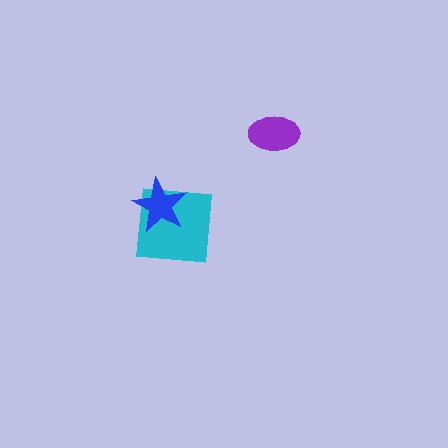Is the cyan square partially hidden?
Yes, it is partially covered by another shape.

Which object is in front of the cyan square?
The blue star is in front of the cyan square.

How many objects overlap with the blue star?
1 object overlaps with the blue star.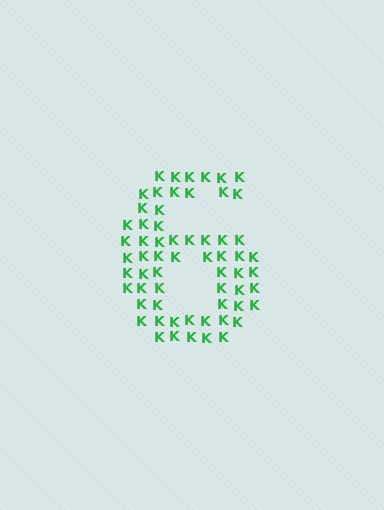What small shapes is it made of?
It is made of small letter K's.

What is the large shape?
The large shape is the digit 6.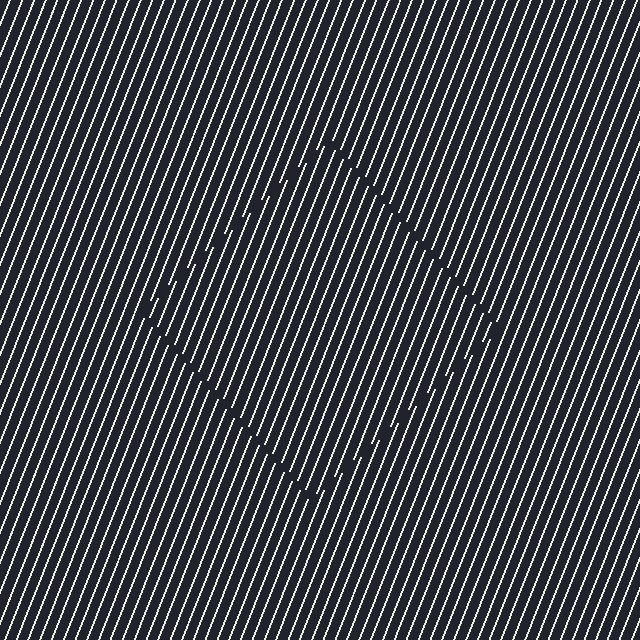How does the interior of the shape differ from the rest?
The interior of the shape contains the same grating, shifted by half a period — the contour is defined by the phase discontinuity where line-ends from the inner and outer gratings abut.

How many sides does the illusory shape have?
4 sides — the line-ends trace a square.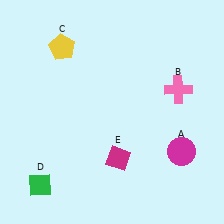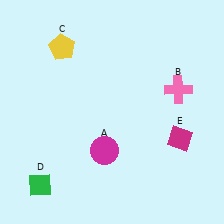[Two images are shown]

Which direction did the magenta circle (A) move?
The magenta circle (A) moved left.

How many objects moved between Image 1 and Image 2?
2 objects moved between the two images.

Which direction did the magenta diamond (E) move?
The magenta diamond (E) moved right.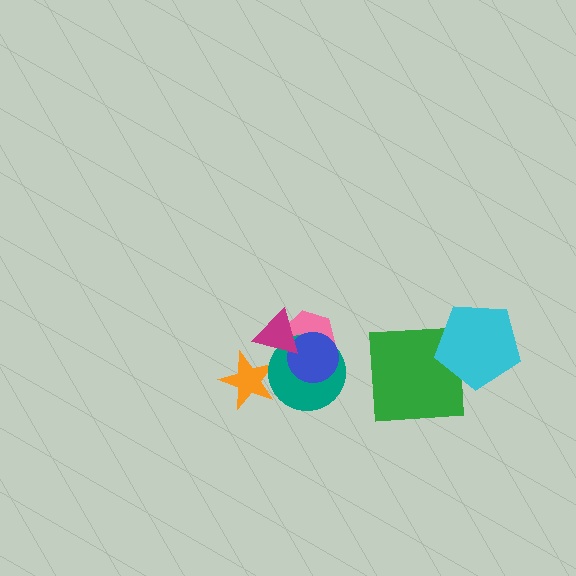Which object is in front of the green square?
The cyan pentagon is in front of the green square.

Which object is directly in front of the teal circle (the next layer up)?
The blue circle is directly in front of the teal circle.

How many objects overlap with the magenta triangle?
3 objects overlap with the magenta triangle.